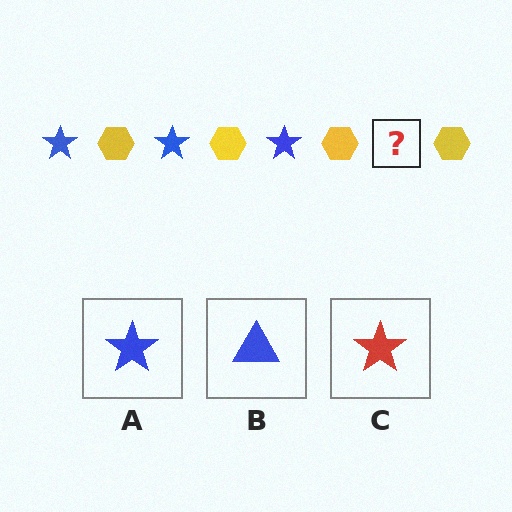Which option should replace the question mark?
Option A.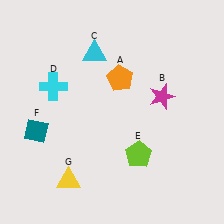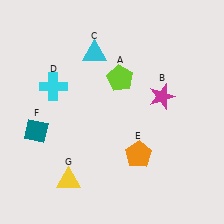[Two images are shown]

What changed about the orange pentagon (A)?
In Image 1, A is orange. In Image 2, it changed to lime.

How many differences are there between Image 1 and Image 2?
There are 2 differences between the two images.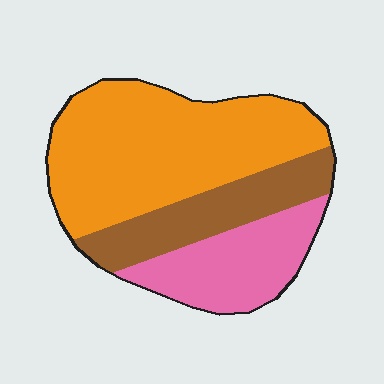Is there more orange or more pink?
Orange.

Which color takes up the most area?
Orange, at roughly 55%.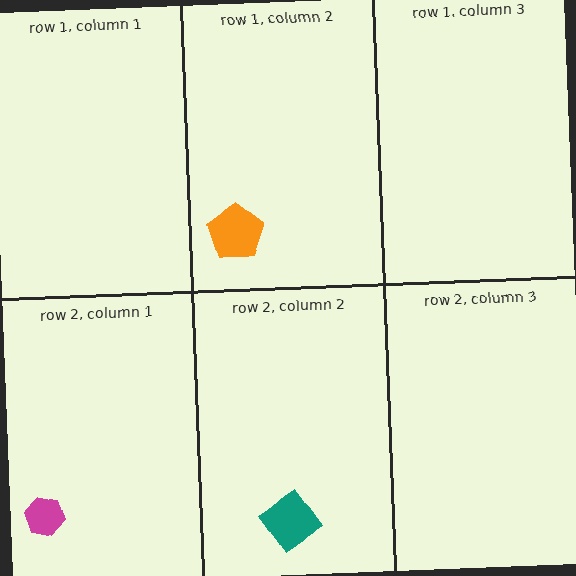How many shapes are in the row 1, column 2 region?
1.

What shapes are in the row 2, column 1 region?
The magenta hexagon.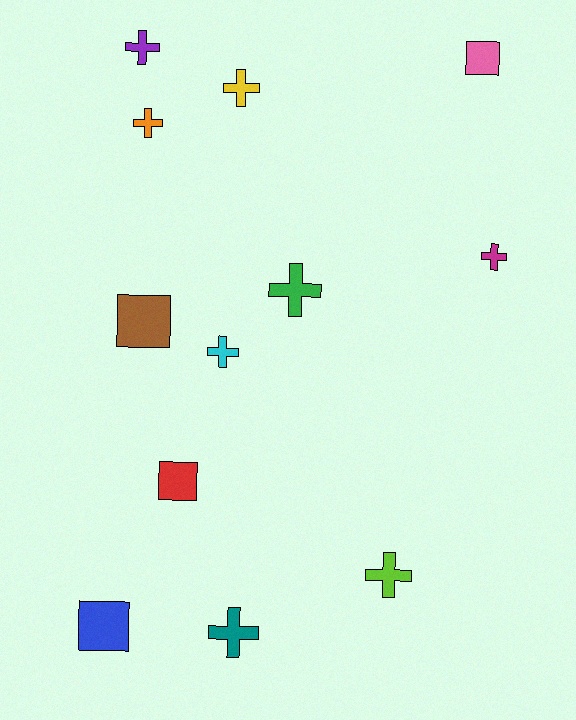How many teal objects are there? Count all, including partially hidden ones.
There is 1 teal object.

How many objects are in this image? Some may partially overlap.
There are 12 objects.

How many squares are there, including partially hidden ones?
There are 4 squares.